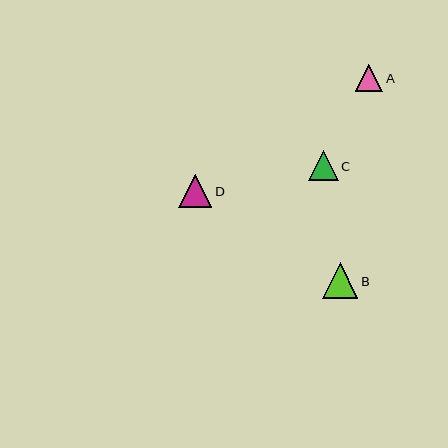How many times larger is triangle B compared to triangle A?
Triangle B is approximately 1.3 times the size of triangle A.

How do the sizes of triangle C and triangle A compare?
Triangle C and triangle A are approximately the same size.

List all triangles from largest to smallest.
From largest to smallest: B, D, C, A.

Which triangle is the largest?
Triangle B is the largest with a size of approximately 35 pixels.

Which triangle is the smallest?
Triangle A is the smallest with a size of approximately 27 pixels.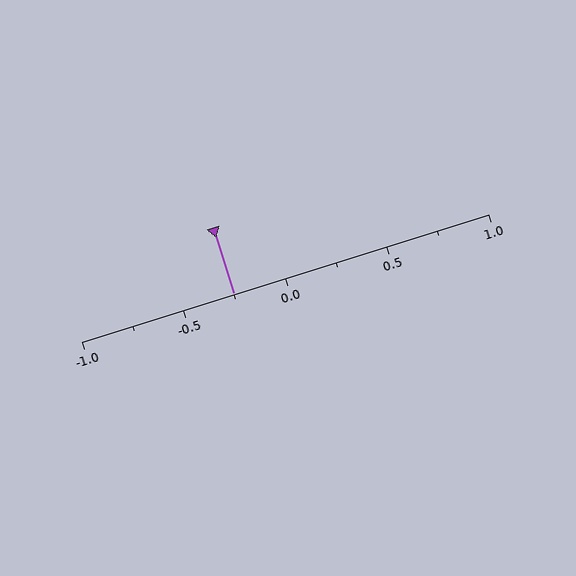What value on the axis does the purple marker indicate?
The marker indicates approximately -0.25.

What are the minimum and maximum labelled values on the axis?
The axis runs from -1.0 to 1.0.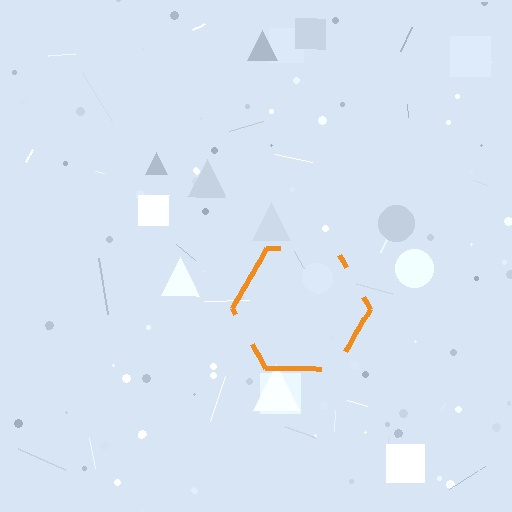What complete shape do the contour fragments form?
The contour fragments form a hexagon.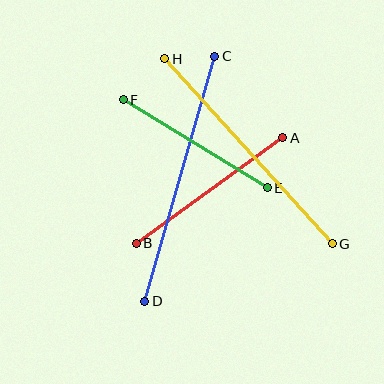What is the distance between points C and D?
The distance is approximately 255 pixels.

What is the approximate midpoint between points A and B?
The midpoint is at approximately (209, 190) pixels.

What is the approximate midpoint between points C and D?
The midpoint is at approximately (180, 179) pixels.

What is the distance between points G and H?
The distance is approximately 249 pixels.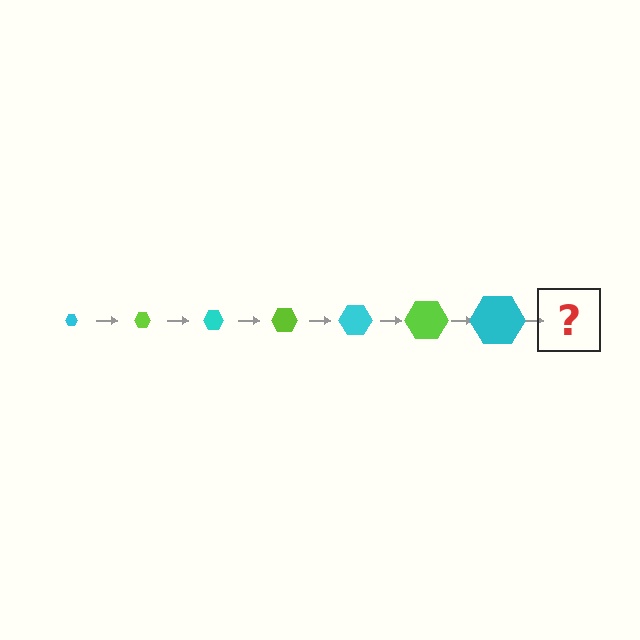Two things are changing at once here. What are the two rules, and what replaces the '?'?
The two rules are that the hexagon grows larger each step and the color cycles through cyan and lime. The '?' should be a lime hexagon, larger than the previous one.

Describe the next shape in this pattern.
It should be a lime hexagon, larger than the previous one.